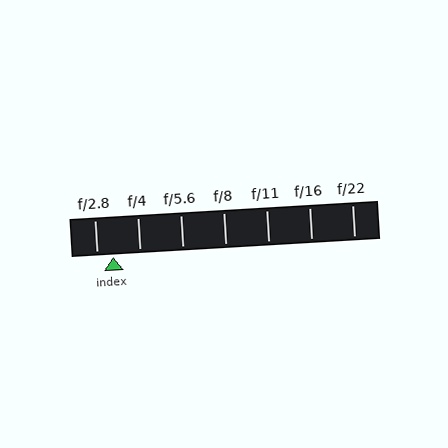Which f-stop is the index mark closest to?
The index mark is closest to f/2.8.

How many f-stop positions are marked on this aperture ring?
There are 7 f-stop positions marked.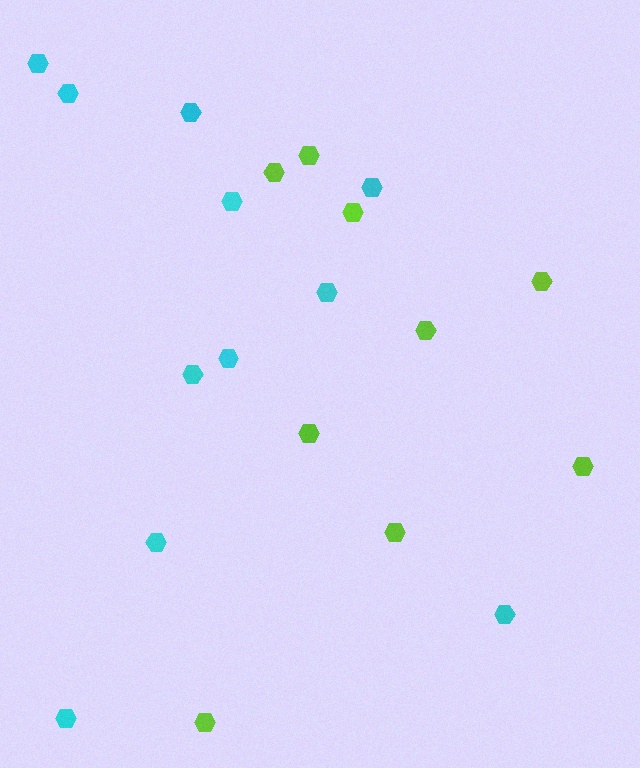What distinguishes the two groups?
There are 2 groups: one group of lime hexagons (9) and one group of cyan hexagons (11).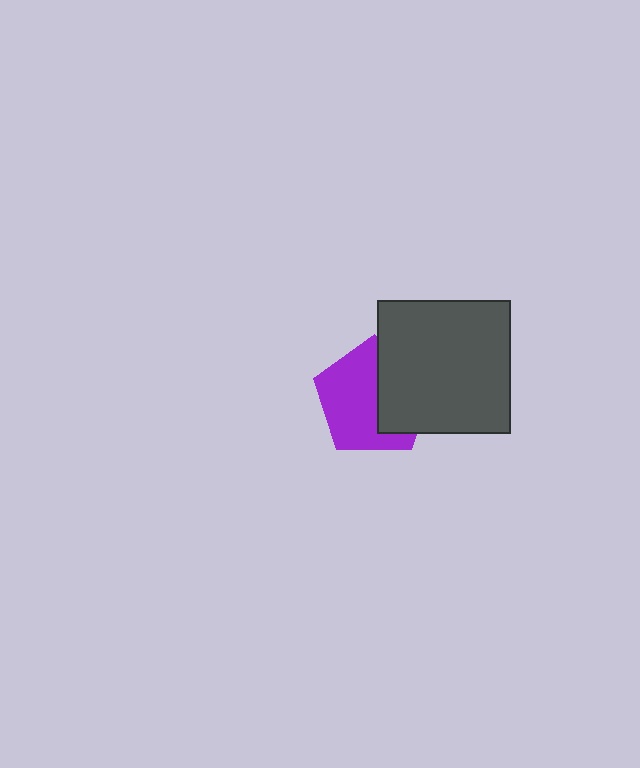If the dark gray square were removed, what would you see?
You would see the complete purple pentagon.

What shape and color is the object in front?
The object in front is a dark gray square.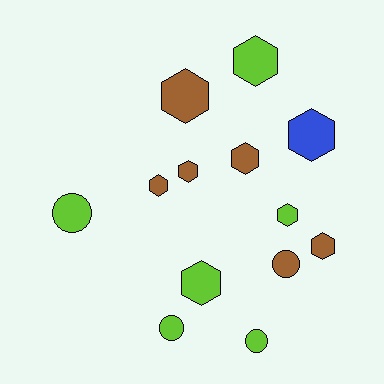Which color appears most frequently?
Lime, with 6 objects.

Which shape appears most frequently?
Hexagon, with 9 objects.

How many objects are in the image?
There are 13 objects.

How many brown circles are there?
There is 1 brown circle.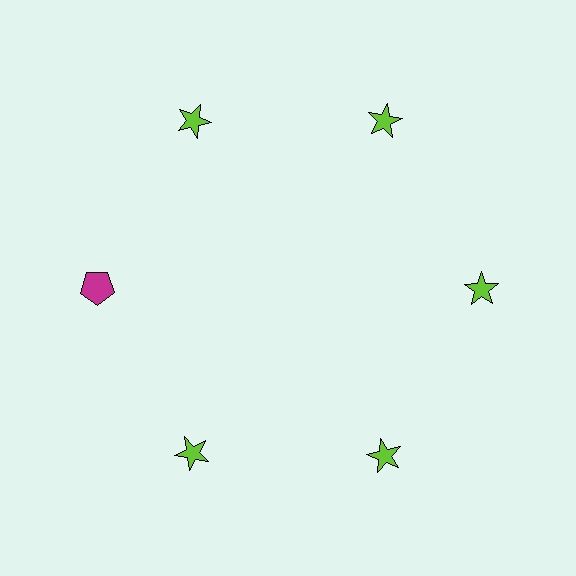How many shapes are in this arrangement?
There are 6 shapes arranged in a ring pattern.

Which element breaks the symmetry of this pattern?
The magenta pentagon at roughly the 9 o'clock position breaks the symmetry. All other shapes are lime stars.